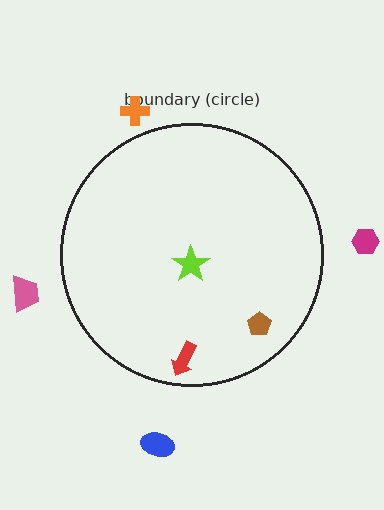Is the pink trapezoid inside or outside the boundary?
Outside.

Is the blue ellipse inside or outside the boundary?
Outside.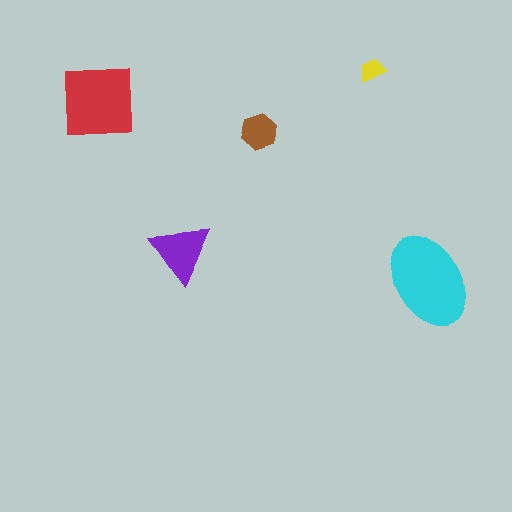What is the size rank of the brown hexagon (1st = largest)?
4th.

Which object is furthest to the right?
The cyan ellipse is rightmost.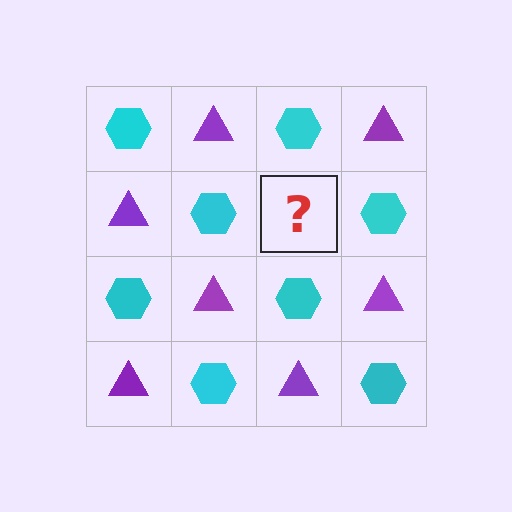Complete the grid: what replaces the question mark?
The question mark should be replaced with a purple triangle.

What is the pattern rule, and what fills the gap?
The rule is that it alternates cyan hexagon and purple triangle in a checkerboard pattern. The gap should be filled with a purple triangle.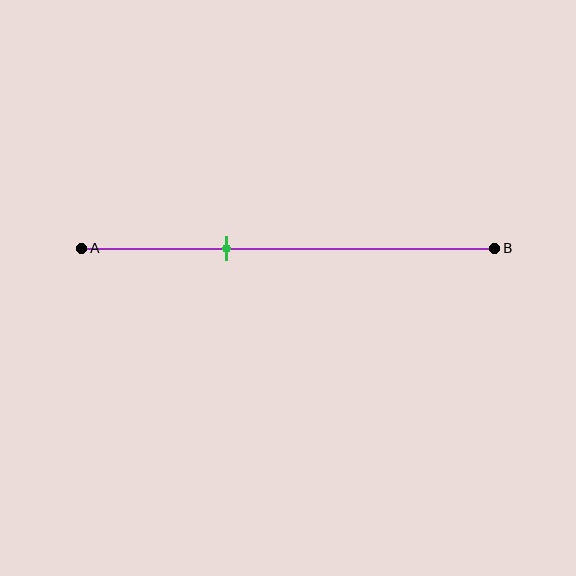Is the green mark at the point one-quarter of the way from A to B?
No, the mark is at about 35% from A, not at the 25% one-quarter point.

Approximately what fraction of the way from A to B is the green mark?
The green mark is approximately 35% of the way from A to B.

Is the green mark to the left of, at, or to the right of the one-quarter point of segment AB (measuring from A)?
The green mark is to the right of the one-quarter point of segment AB.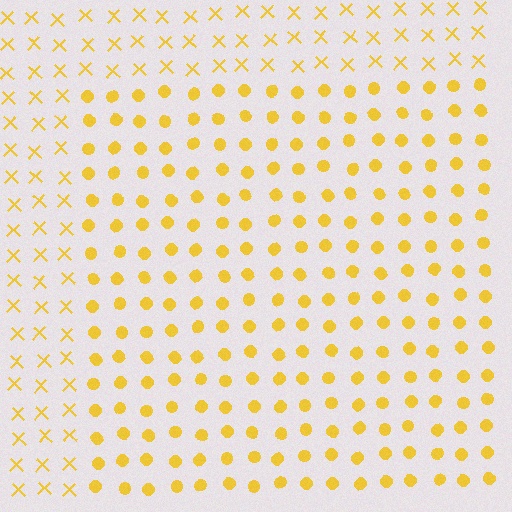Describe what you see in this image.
The image is filled with small yellow elements arranged in a uniform grid. A rectangle-shaped region contains circles, while the surrounding area contains X marks. The boundary is defined purely by the change in element shape.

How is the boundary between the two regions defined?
The boundary is defined by a change in element shape: circles inside vs. X marks outside. All elements share the same color and spacing.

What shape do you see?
I see a rectangle.